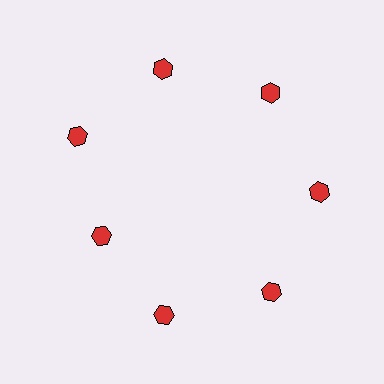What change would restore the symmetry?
The symmetry would be restored by moving it outward, back onto the ring so that all 7 hexagons sit at equal angles and equal distance from the center.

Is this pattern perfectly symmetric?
No. The 7 red hexagons are arranged in a ring, but one element near the 8 o'clock position is pulled inward toward the center, breaking the 7-fold rotational symmetry.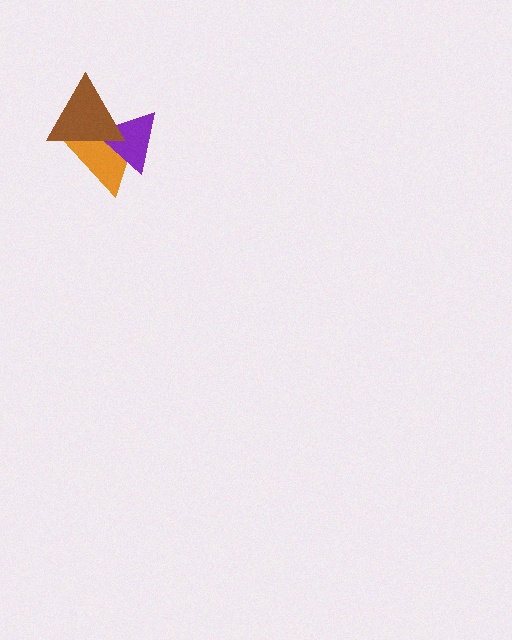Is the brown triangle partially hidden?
No, no other shape covers it.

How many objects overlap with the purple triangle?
2 objects overlap with the purple triangle.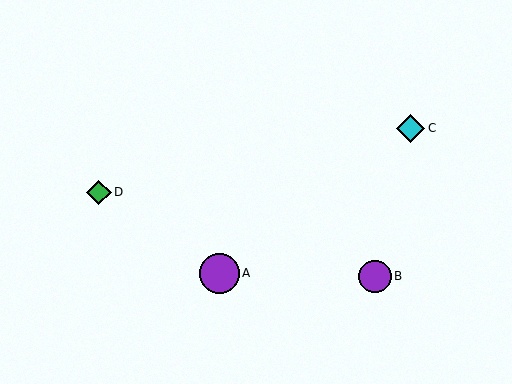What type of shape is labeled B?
Shape B is a purple circle.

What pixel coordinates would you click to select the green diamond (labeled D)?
Click at (99, 192) to select the green diamond D.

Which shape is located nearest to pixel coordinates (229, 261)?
The purple circle (labeled A) at (219, 273) is nearest to that location.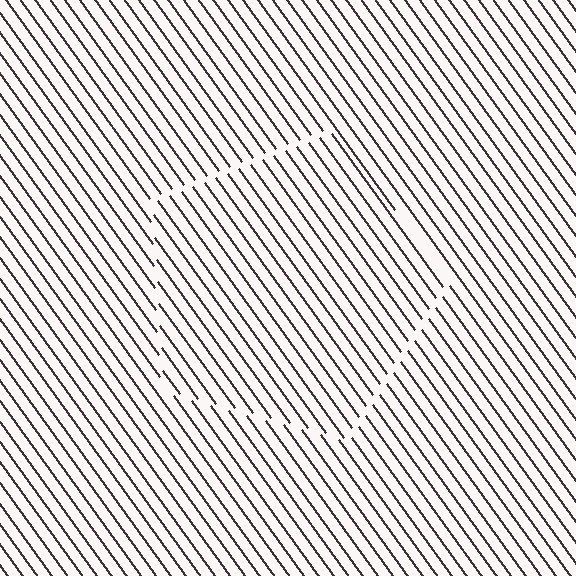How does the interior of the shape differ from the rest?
The interior of the shape contains the same grating, shifted by half a period — the contour is defined by the phase discontinuity where line-ends from the inner and outer gratings abut.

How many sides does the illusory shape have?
5 sides — the line-ends trace a pentagon.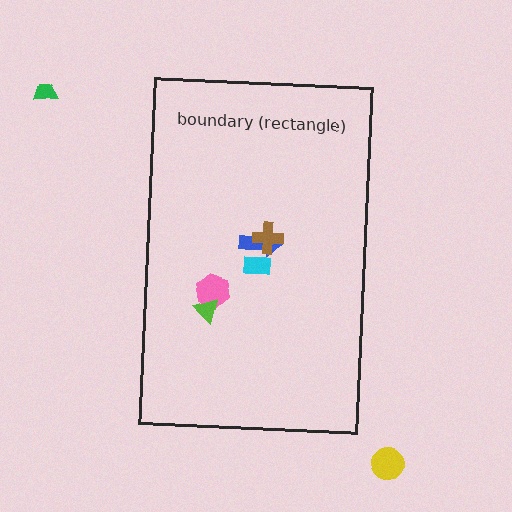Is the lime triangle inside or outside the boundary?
Inside.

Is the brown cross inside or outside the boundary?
Inside.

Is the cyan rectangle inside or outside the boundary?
Inside.